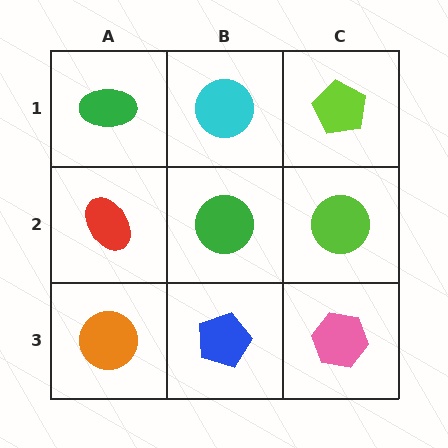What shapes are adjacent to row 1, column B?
A green circle (row 2, column B), a green ellipse (row 1, column A), a lime pentagon (row 1, column C).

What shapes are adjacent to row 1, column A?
A red ellipse (row 2, column A), a cyan circle (row 1, column B).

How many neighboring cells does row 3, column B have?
3.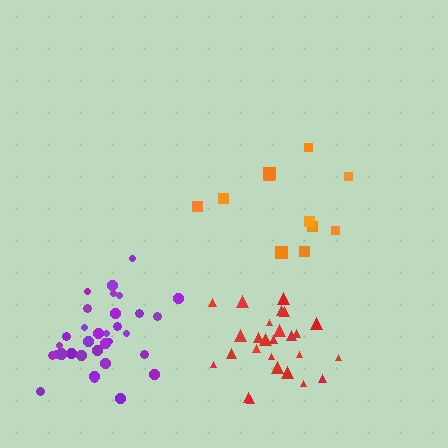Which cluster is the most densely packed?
Purple.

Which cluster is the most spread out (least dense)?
Orange.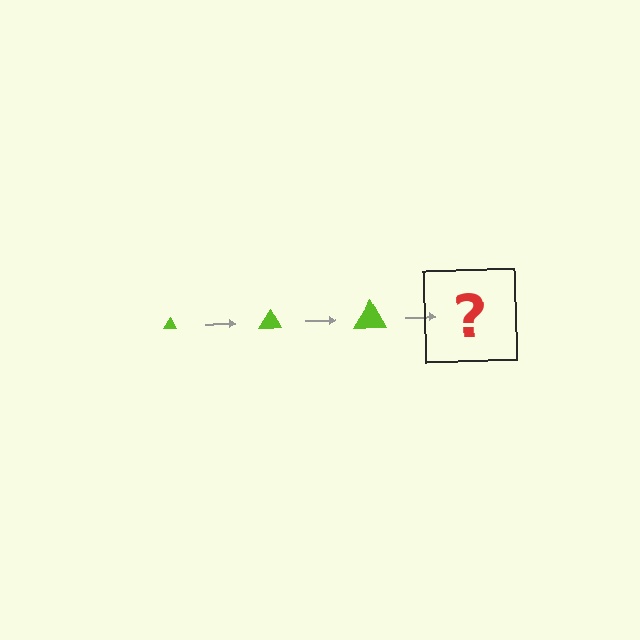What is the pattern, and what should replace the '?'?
The pattern is that the triangle gets progressively larger each step. The '?' should be a lime triangle, larger than the previous one.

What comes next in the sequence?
The next element should be a lime triangle, larger than the previous one.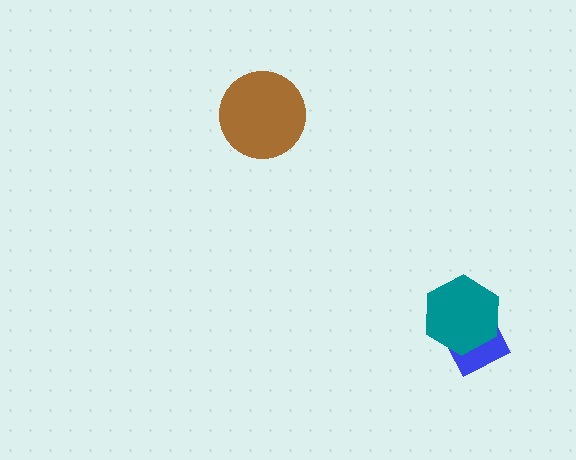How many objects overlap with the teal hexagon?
1 object overlaps with the teal hexagon.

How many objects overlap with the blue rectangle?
1 object overlaps with the blue rectangle.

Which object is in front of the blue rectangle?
The teal hexagon is in front of the blue rectangle.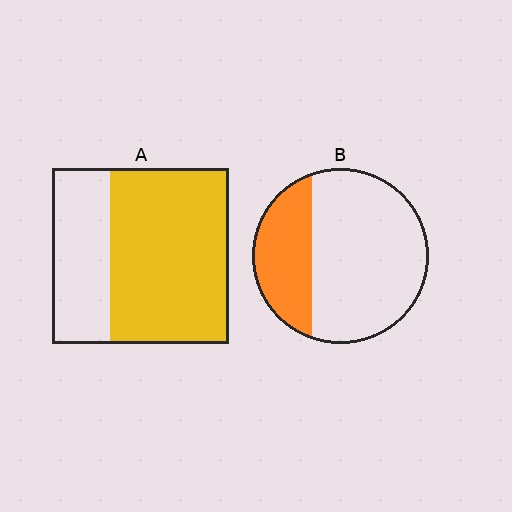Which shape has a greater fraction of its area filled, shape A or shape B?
Shape A.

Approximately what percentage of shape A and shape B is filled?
A is approximately 65% and B is approximately 30%.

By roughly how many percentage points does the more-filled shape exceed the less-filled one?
By roughly 35 percentage points (A over B).